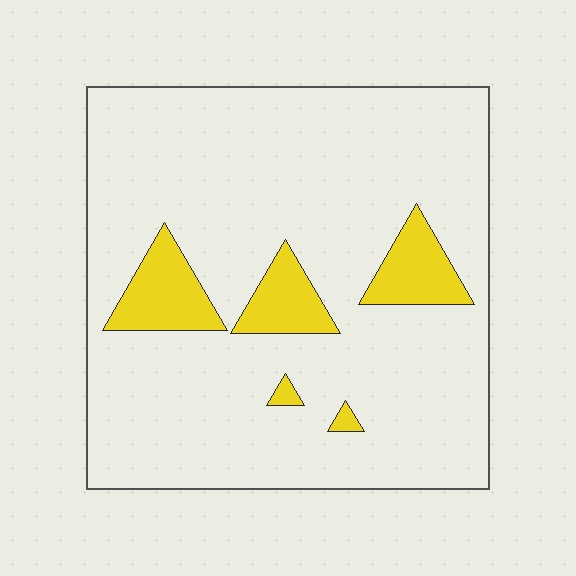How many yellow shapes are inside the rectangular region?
5.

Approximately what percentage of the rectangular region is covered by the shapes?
Approximately 10%.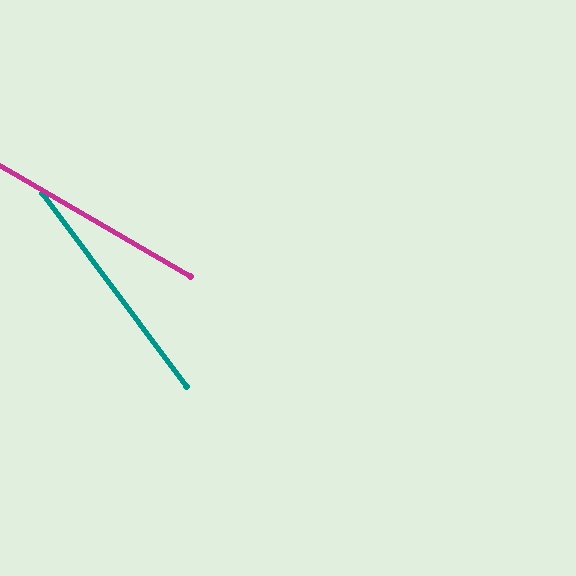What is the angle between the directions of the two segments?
Approximately 23 degrees.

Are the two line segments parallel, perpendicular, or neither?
Neither parallel nor perpendicular — they differ by about 23°.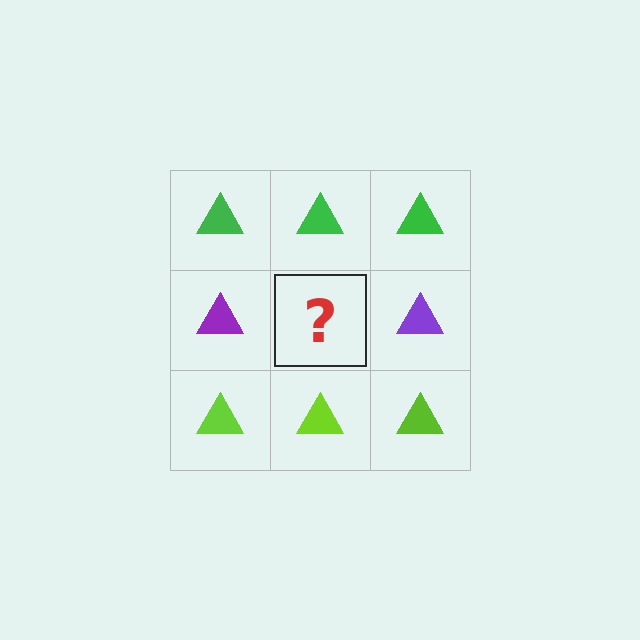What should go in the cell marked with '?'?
The missing cell should contain a purple triangle.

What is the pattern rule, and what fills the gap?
The rule is that each row has a consistent color. The gap should be filled with a purple triangle.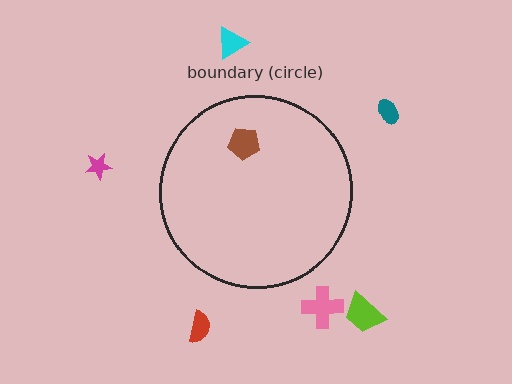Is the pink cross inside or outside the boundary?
Outside.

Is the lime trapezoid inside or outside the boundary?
Outside.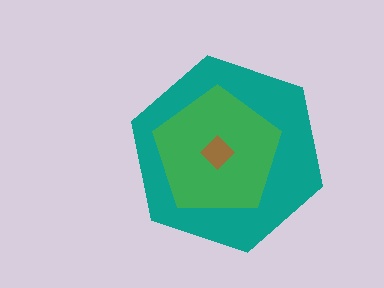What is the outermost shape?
The teal hexagon.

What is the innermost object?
The brown diamond.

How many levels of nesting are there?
3.